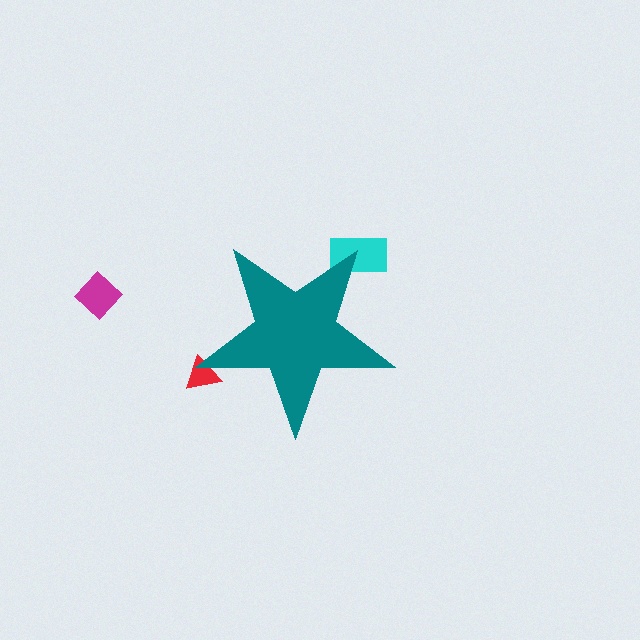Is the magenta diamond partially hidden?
No, the magenta diamond is fully visible.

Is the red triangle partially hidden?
Yes, the red triangle is partially hidden behind the teal star.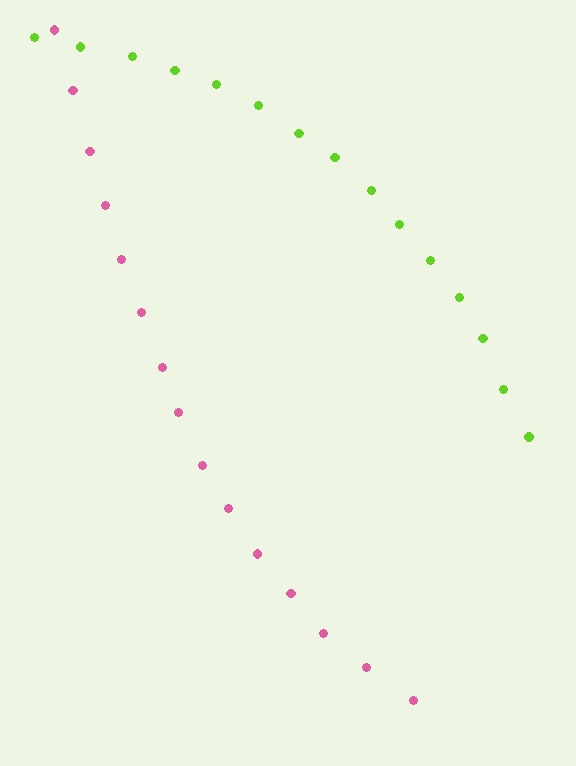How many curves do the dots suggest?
There are 2 distinct paths.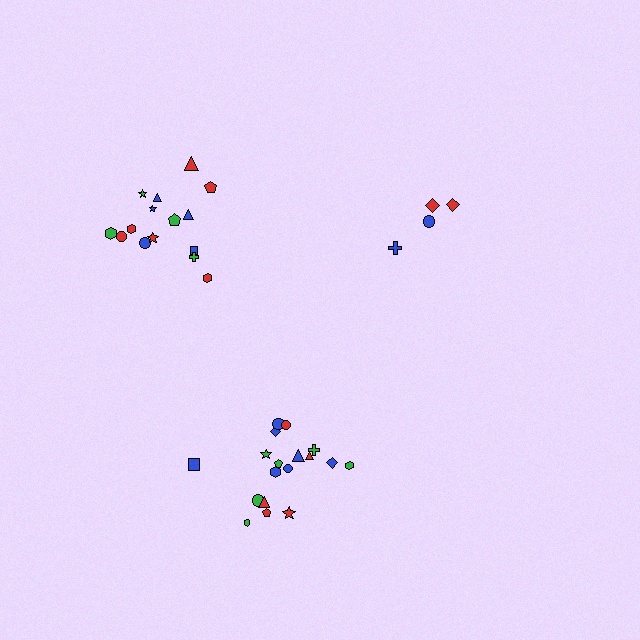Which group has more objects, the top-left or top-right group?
The top-left group.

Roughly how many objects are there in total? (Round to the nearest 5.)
Roughly 35 objects in total.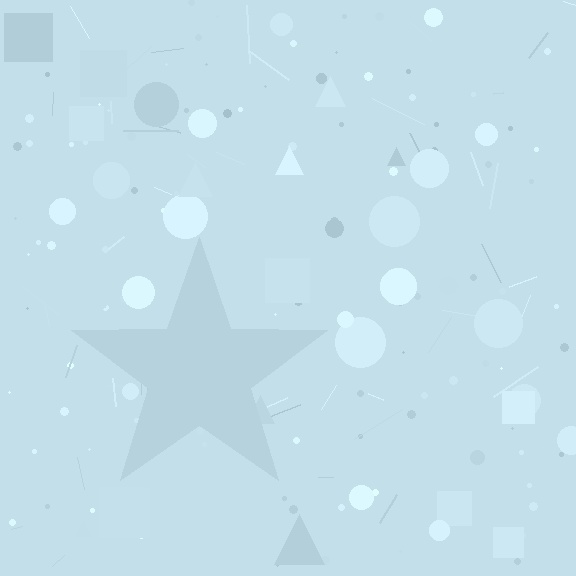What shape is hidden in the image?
A star is hidden in the image.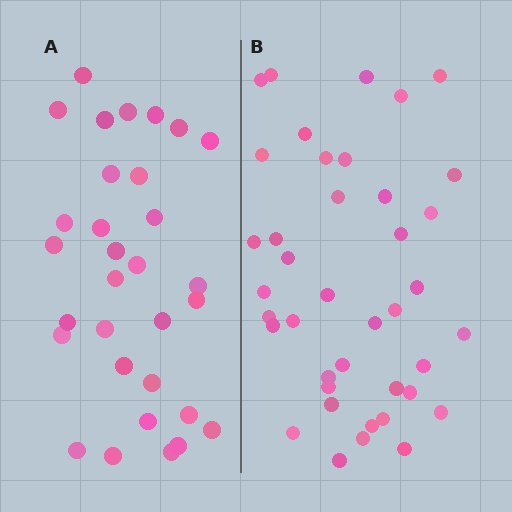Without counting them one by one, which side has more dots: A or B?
Region B (the right region) has more dots.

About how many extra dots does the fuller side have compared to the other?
Region B has roughly 8 or so more dots than region A.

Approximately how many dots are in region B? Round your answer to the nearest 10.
About 40 dots.